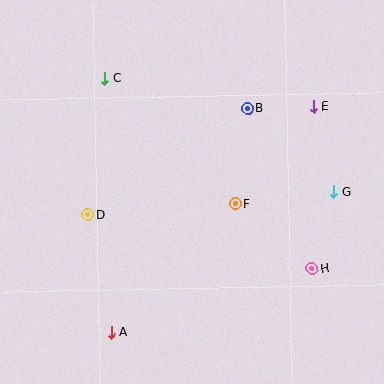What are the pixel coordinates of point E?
Point E is at (313, 107).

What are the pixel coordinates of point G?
Point G is at (334, 192).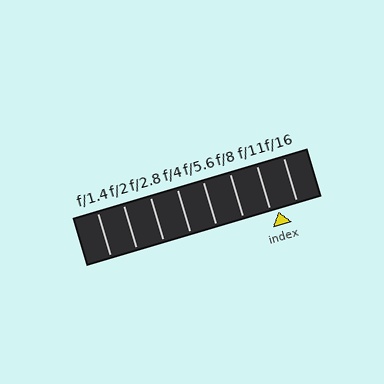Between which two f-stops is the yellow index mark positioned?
The index mark is between f/11 and f/16.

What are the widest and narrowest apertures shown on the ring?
The widest aperture shown is f/1.4 and the narrowest is f/16.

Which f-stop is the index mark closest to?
The index mark is closest to f/11.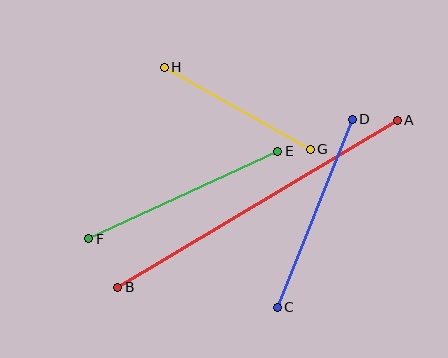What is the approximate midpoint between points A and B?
The midpoint is at approximately (257, 204) pixels.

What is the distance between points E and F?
The distance is approximately 208 pixels.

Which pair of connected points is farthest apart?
Points A and B are farthest apart.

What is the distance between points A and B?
The distance is approximately 325 pixels.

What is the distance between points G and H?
The distance is approximately 167 pixels.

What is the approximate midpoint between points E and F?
The midpoint is at approximately (183, 195) pixels.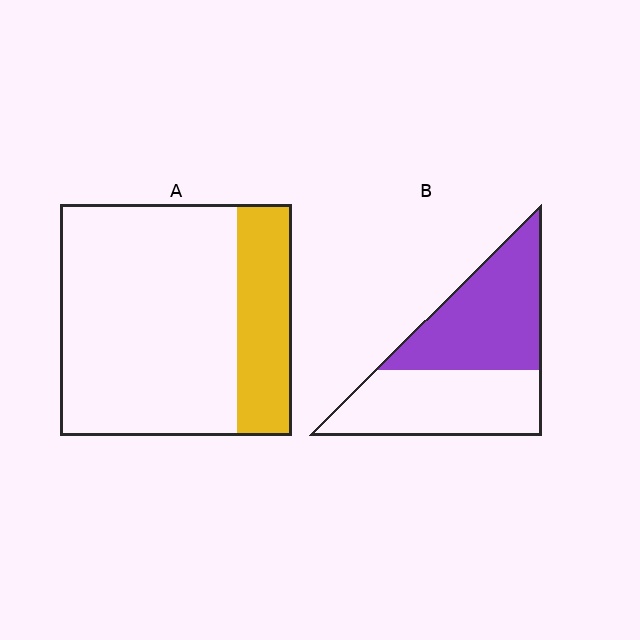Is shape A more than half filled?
No.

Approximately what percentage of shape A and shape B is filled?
A is approximately 25% and B is approximately 50%.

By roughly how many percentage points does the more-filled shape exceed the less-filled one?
By roughly 30 percentage points (B over A).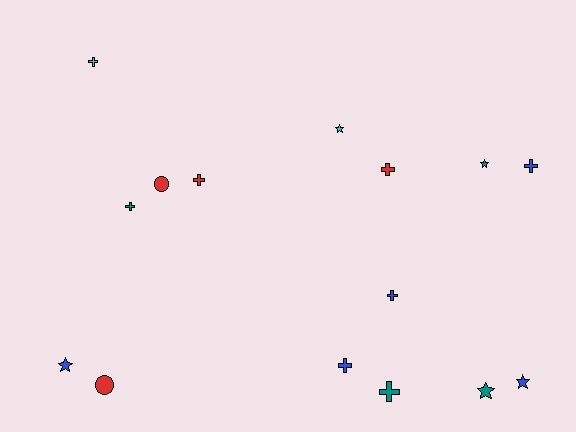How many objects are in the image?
There are 15 objects.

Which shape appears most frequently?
Cross, with 8 objects.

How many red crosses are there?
There are 2 red crosses.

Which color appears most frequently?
Blue, with 5 objects.